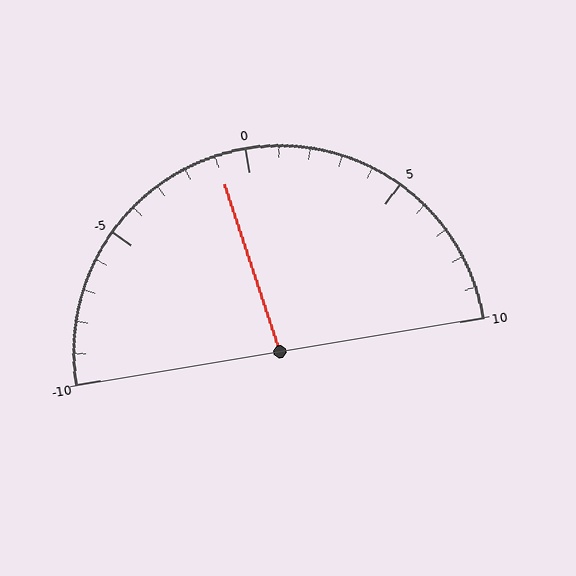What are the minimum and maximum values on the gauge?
The gauge ranges from -10 to 10.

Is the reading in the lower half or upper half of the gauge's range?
The reading is in the lower half of the range (-10 to 10).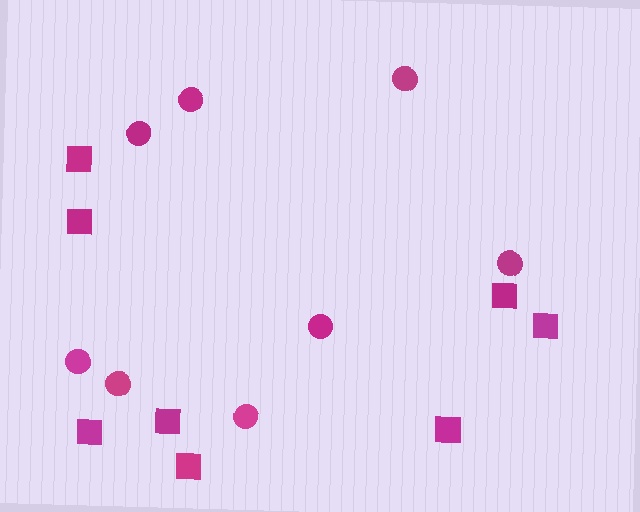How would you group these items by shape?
There are 2 groups: one group of squares (8) and one group of circles (8).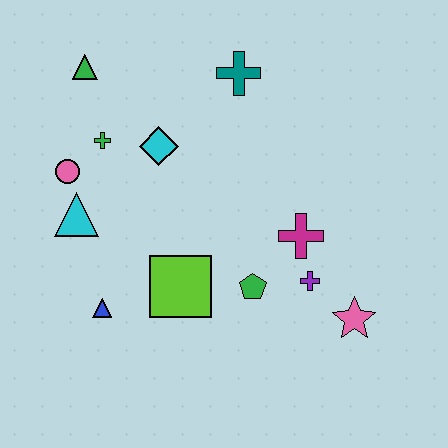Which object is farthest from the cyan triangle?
The pink star is farthest from the cyan triangle.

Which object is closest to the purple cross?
The magenta cross is closest to the purple cross.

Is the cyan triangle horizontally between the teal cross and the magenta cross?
No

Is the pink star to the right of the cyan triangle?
Yes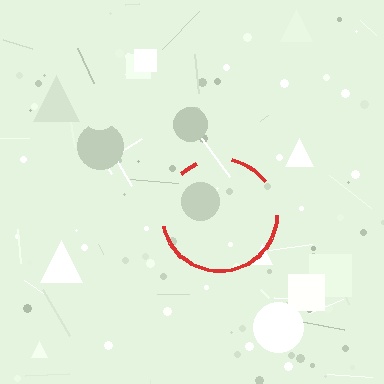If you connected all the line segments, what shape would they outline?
They would outline a circle.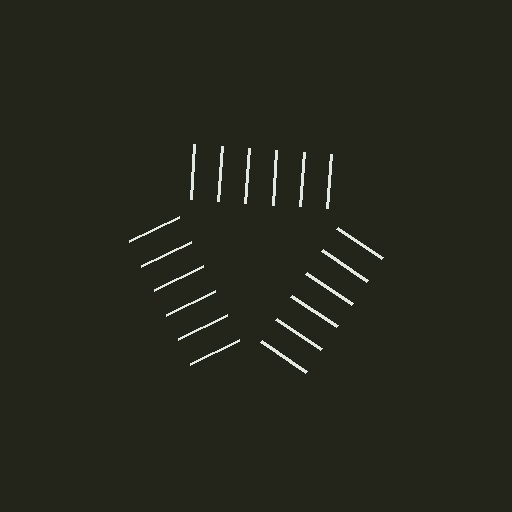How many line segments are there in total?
18 — 6 along each of the 3 edges.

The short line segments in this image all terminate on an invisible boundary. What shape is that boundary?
An illusory triangle — the line segments terminate on its edges but no continuous stroke is drawn.